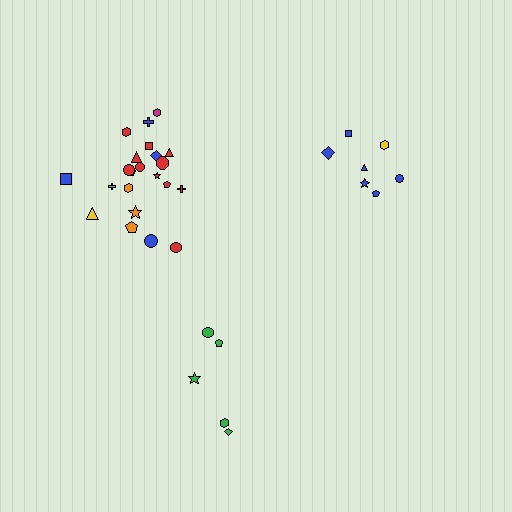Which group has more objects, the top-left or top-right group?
The top-left group.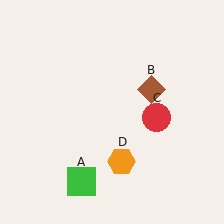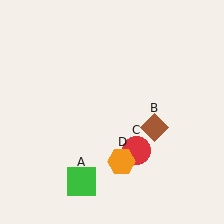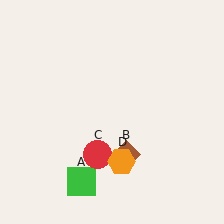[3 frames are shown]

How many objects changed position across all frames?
2 objects changed position: brown diamond (object B), red circle (object C).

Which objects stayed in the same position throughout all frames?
Green square (object A) and orange hexagon (object D) remained stationary.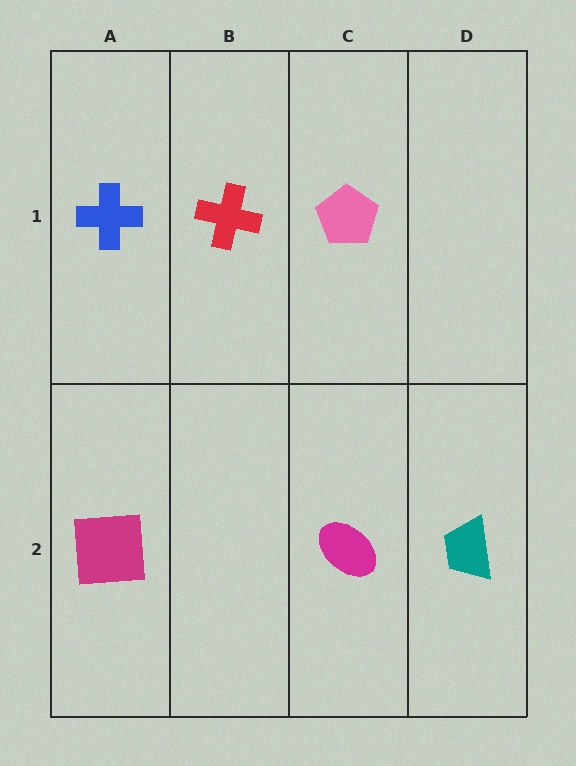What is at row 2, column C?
A magenta ellipse.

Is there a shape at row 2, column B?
No, that cell is empty.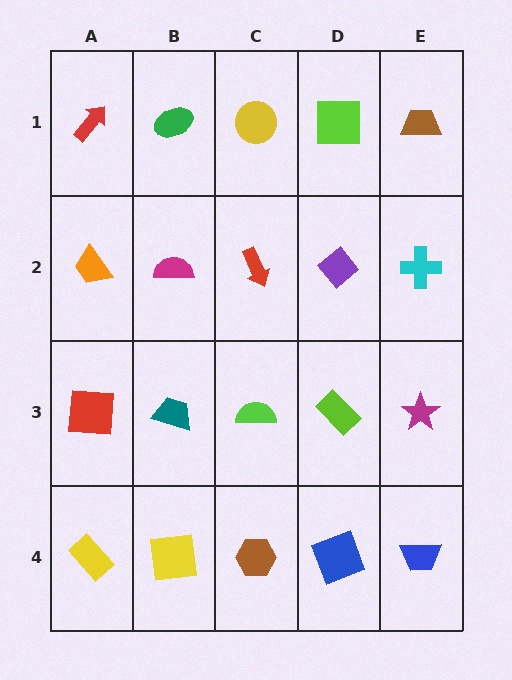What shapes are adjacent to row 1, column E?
A cyan cross (row 2, column E), a lime square (row 1, column D).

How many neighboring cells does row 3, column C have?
4.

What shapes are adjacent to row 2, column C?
A yellow circle (row 1, column C), a lime semicircle (row 3, column C), a magenta semicircle (row 2, column B), a purple diamond (row 2, column D).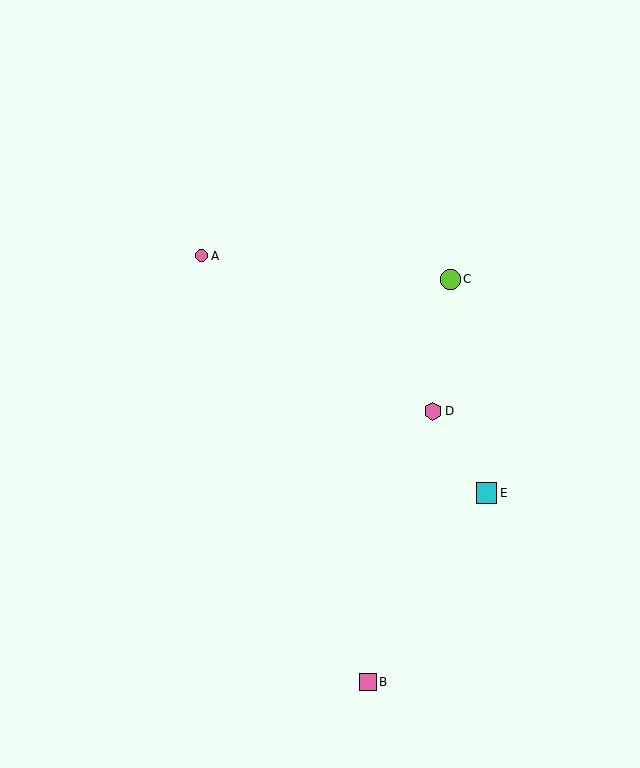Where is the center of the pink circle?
The center of the pink circle is at (201, 256).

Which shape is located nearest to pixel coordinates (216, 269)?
The pink circle (labeled A) at (201, 256) is nearest to that location.